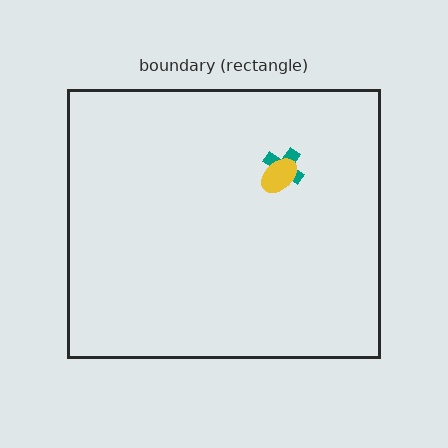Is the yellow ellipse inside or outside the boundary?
Inside.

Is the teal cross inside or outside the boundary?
Inside.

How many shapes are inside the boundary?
2 inside, 0 outside.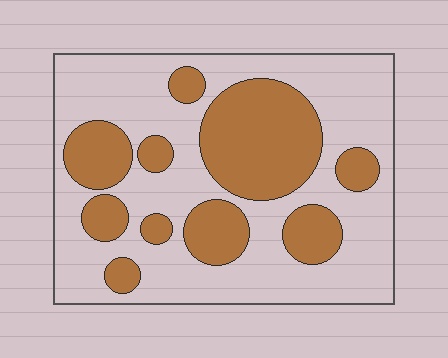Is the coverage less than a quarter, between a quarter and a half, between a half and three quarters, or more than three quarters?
Between a quarter and a half.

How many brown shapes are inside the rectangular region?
10.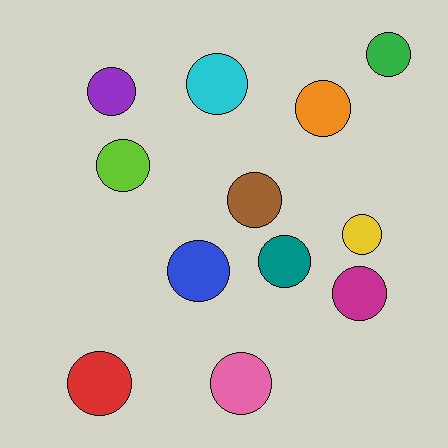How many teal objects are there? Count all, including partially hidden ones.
There is 1 teal object.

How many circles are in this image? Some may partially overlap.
There are 12 circles.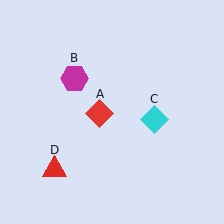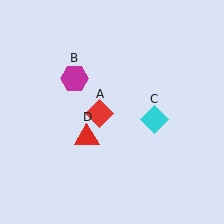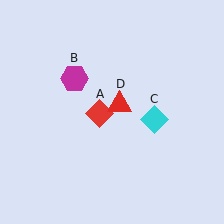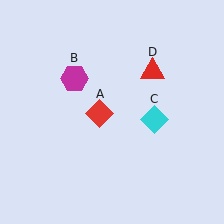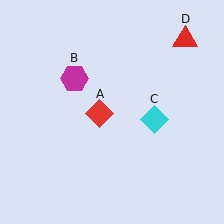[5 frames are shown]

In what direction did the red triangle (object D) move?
The red triangle (object D) moved up and to the right.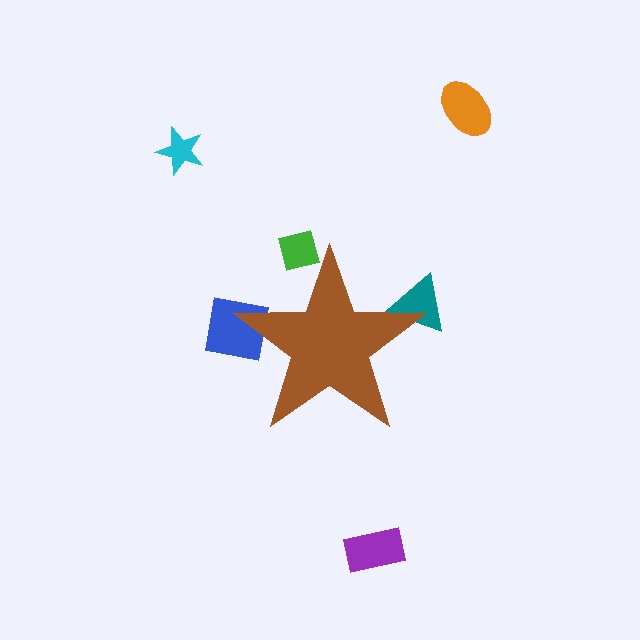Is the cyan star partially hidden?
No, the cyan star is fully visible.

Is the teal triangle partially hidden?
Yes, the teal triangle is partially hidden behind the brown star.